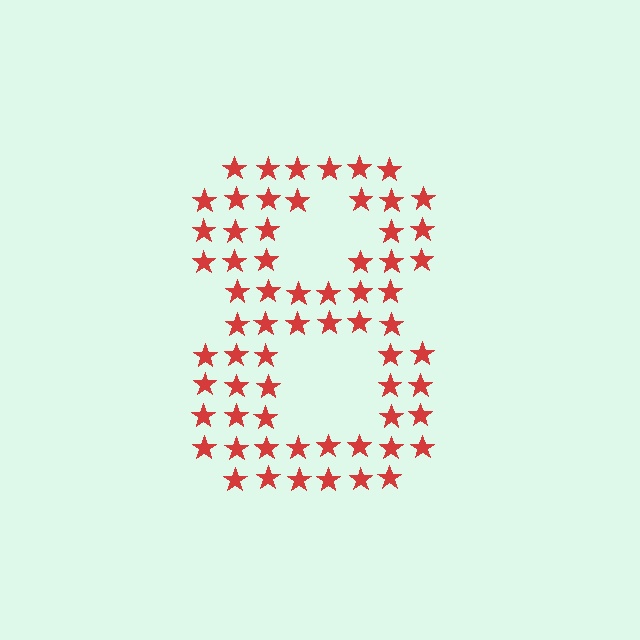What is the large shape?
The large shape is the digit 8.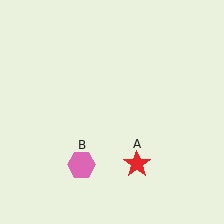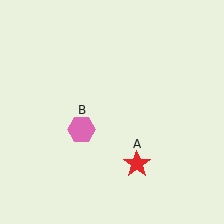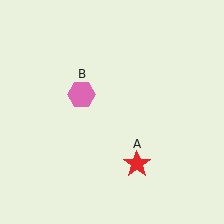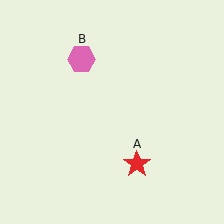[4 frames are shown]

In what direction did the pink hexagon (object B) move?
The pink hexagon (object B) moved up.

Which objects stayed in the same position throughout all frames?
Red star (object A) remained stationary.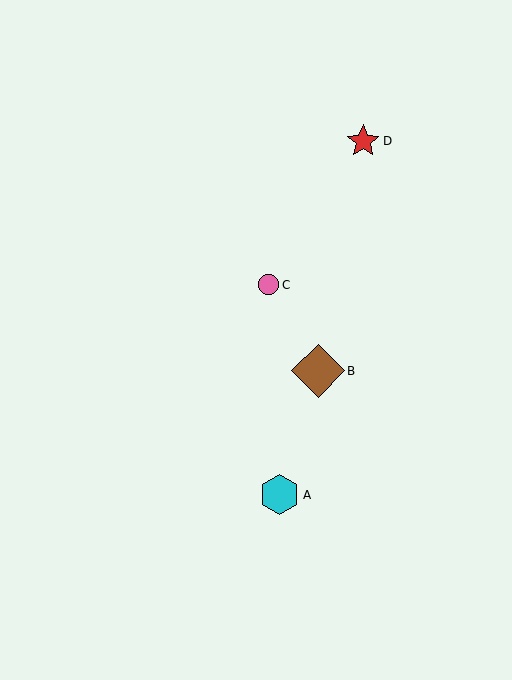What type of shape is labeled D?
Shape D is a red star.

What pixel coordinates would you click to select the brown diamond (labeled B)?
Click at (318, 371) to select the brown diamond B.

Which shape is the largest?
The brown diamond (labeled B) is the largest.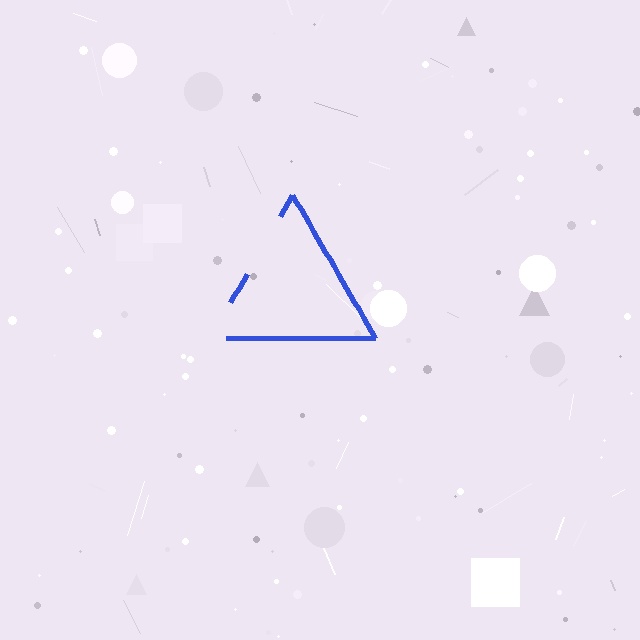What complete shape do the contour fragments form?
The contour fragments form a triangle.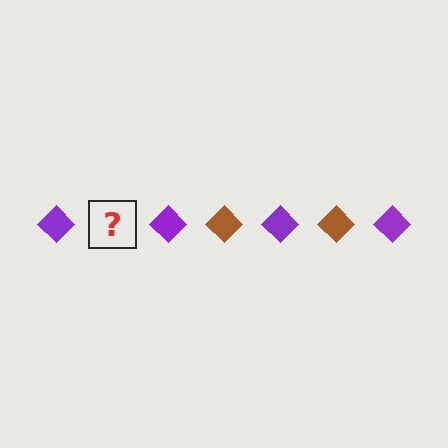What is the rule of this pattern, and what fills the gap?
The rule is that the pattern cycles through purple, brown diamonds. The gap should be filled with a brown diamond.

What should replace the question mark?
The question mark should be replaced with a brown diamond.